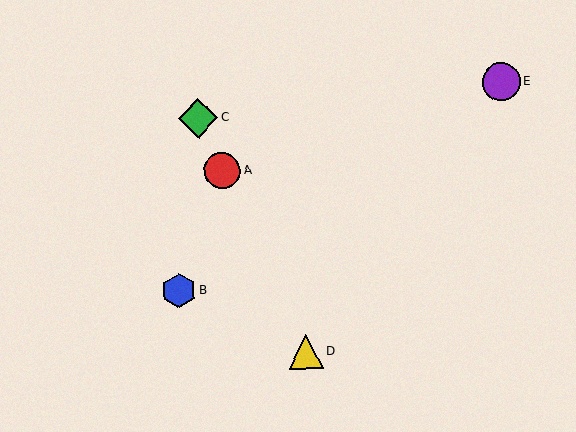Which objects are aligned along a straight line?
Objects A, C, D are aligned along a straight line.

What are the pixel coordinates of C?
Object C is at (198, 118).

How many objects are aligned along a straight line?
3 objects (A, C, D) are aligned along a straight line.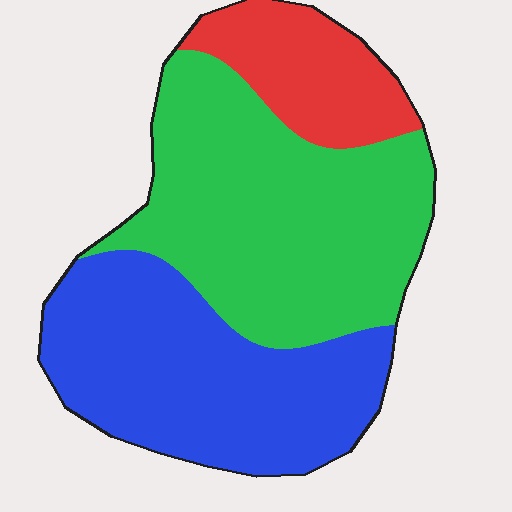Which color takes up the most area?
Green, at roughly 45%.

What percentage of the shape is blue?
Blue covers roughly 40% of the shape.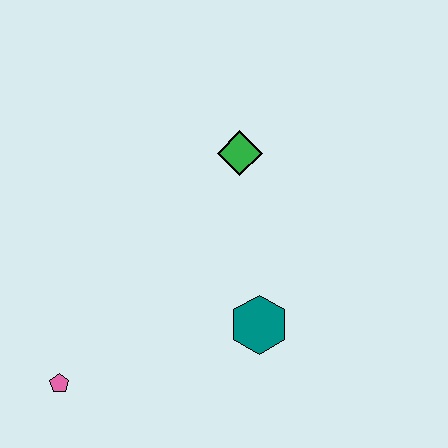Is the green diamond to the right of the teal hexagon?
No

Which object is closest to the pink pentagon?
The teal hexagon is closest to the pink pentagon.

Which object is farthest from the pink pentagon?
The green diamond is farthest from the pink pentagon.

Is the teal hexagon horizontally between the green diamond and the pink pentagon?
No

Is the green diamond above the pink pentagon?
Yes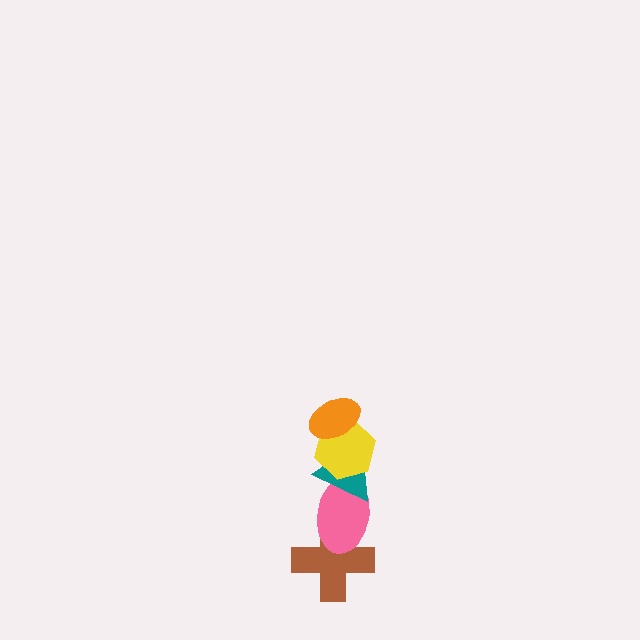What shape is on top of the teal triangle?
The yellow hexagon is on top of the teal triangle.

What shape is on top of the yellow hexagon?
The orange ellipse is on top of the yellow hexagon.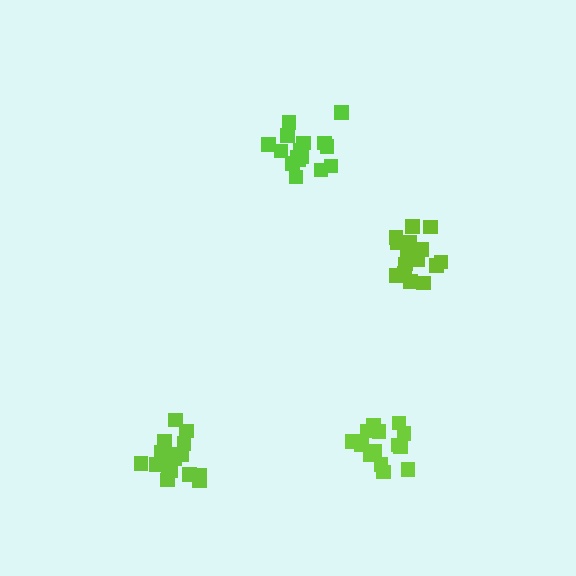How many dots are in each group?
Group 1: 16 dots, Group 2: 14 dots, Group 3: 15 dots, Group 4: 18 dots (63 total).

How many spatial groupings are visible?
There are 4 spatial groupings.